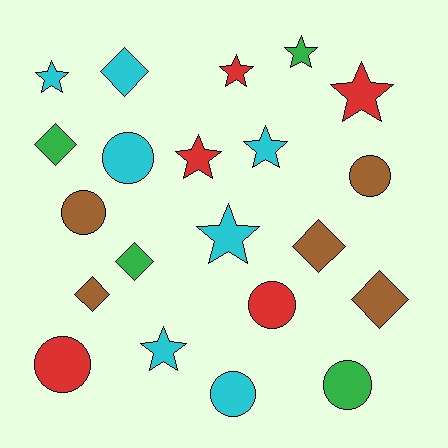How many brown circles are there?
There are 2 brown circles.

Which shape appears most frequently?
Star, with 8 objects.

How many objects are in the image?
There are 21 objects.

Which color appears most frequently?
Cyan, with 7 objects.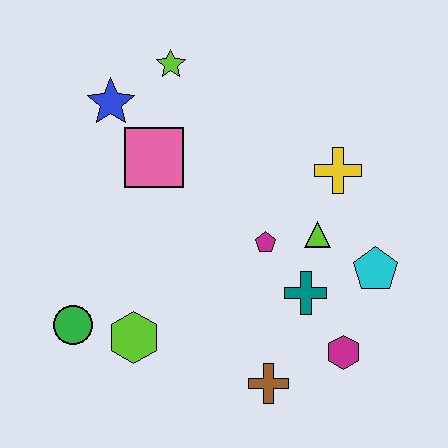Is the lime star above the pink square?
Yes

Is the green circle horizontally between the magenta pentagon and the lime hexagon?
No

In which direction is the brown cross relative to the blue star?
The brown cross is below the blue star.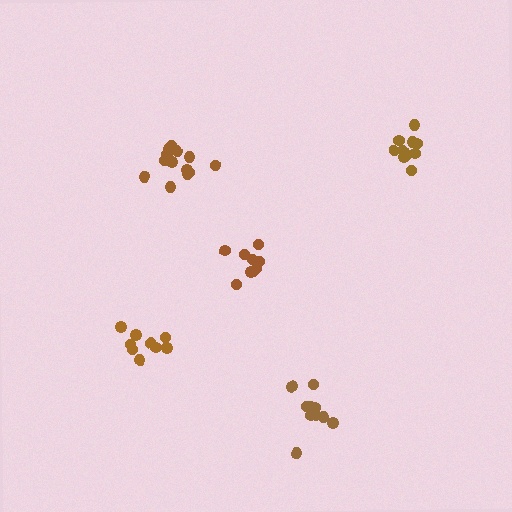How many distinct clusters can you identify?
There are 5 distinct clusters.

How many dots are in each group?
Group 1: 9 dots, Group 2: 12 dots, Group 3: 13 dots, Group 4: 9 dots, Group 5: 10 dots (53 total).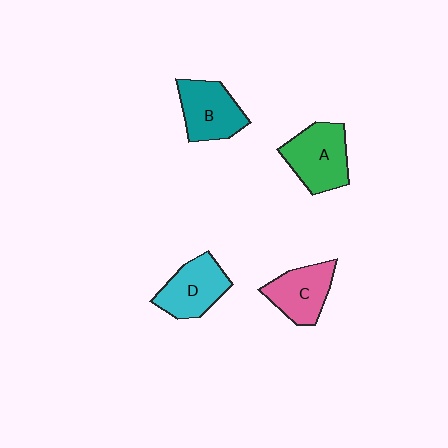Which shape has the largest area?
Shape A (green).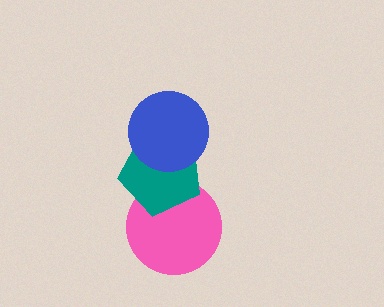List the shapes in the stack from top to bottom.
From top to bottom: the blue circle, the teal pentagon, the pink circle.